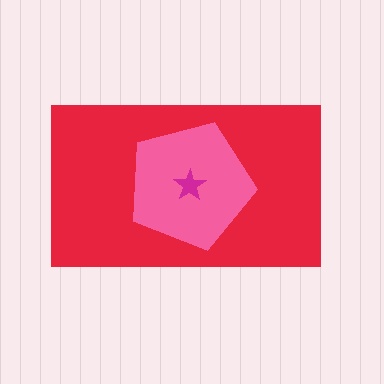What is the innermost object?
The magenta star.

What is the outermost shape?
The red rectangle.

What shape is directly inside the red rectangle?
The pink pentagon.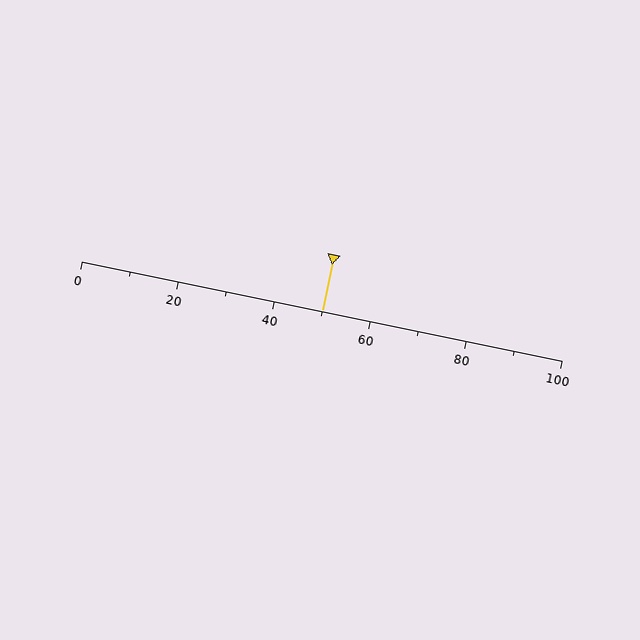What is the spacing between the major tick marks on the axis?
The major ticks are spaced 20 apart.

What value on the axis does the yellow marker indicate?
The marker indicates approximately 50.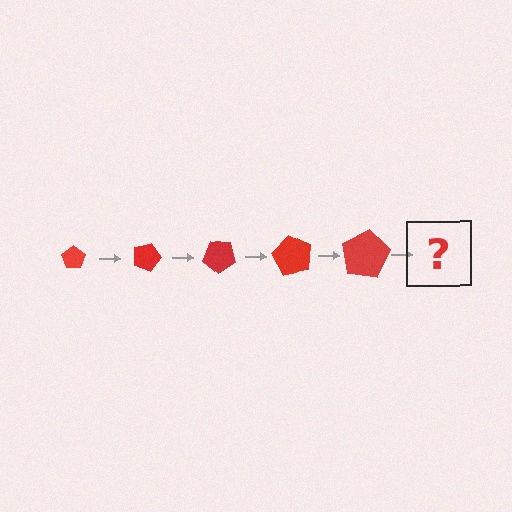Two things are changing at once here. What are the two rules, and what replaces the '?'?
The two rules are that the pentagon grows larger each step and it rotates 20 degrees each step. The '?' should be a pentagon, larger than the previous one and rotated 100 degrees from the start.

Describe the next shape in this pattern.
It should be a pentagon, larger than the previous one and rotated 100 degrees from the start.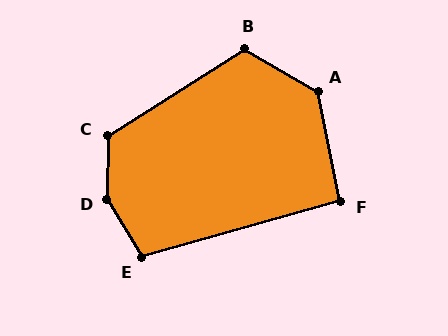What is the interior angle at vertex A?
Approximately 132 degrees (obtuse).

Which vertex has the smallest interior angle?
F, at approximately 94 degrees.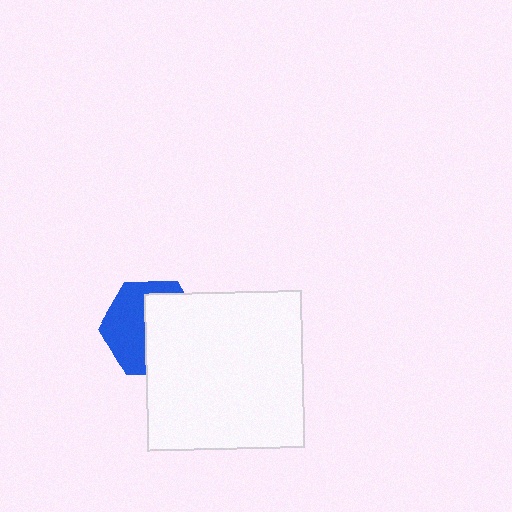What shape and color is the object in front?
The object in front is a white square.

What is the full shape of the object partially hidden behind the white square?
The partially hidden object is a blue hexagon.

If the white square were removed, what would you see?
You would see the complete blue hexagon.